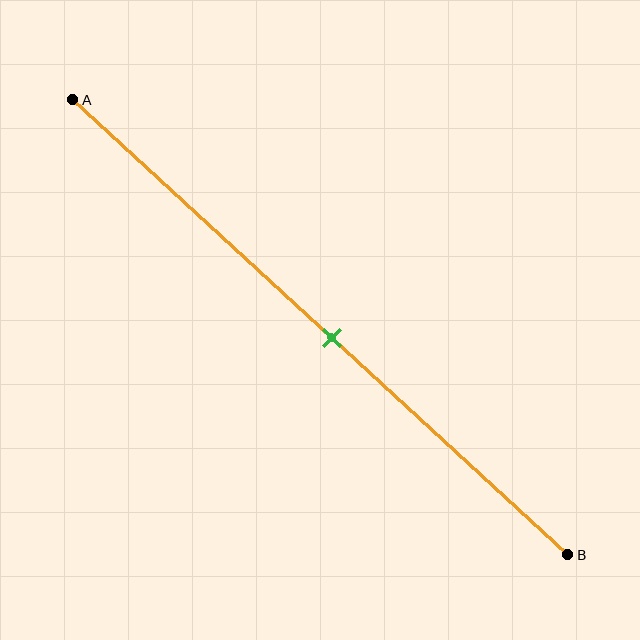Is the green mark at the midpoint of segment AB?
Yes, the mark is approximately at the midpoint.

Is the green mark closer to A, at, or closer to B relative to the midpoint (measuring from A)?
The green mark is approximately at the midpoint of segment AB.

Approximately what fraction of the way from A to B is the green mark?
The green mark is approximately 50% of the way from A to B.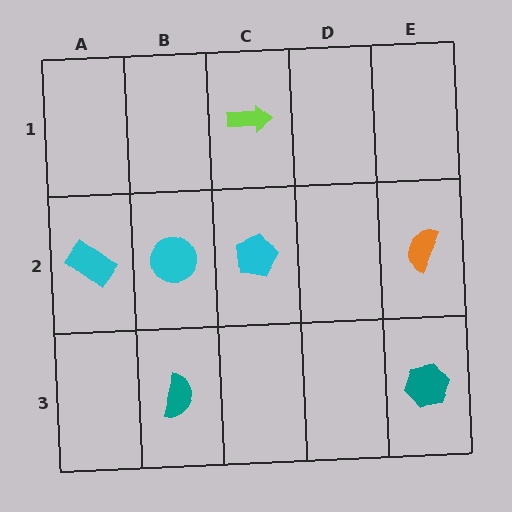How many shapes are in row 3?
2 shapes.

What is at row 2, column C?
A cyan pentagon.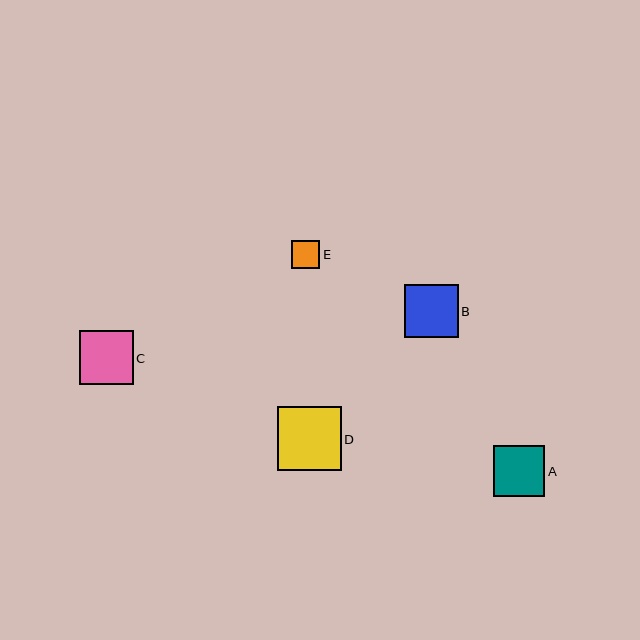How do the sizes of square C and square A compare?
Square C and square A are approximately the same size.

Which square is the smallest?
Square E is the smallest with a size of approximately 28 pixels.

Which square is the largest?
Square D is the largest with a size of approximately 64 pixels.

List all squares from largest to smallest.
From largest to smallest: D, C, B, A, E.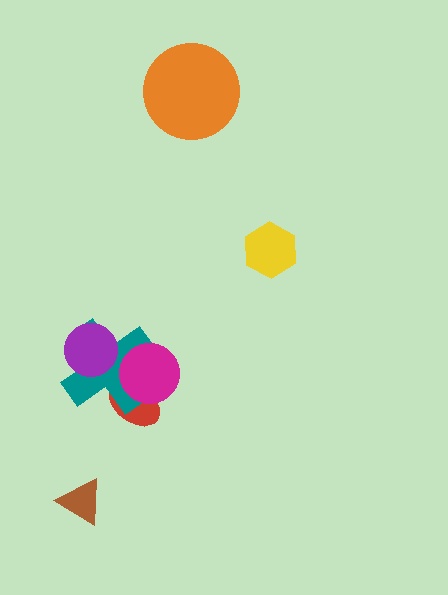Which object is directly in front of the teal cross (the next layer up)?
The magenta circle is directly in front of the teal cross.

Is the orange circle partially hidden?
No, no other shape covers it.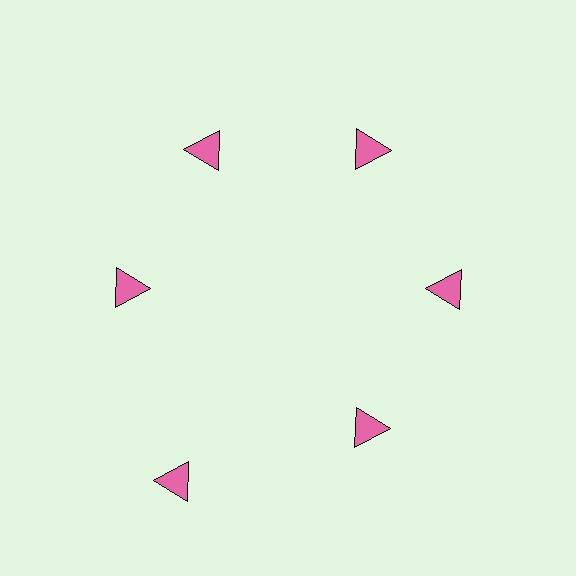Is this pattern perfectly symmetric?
No. The 6 pink triangles are arranged in a ring, but one element near the 7 o'clock position is pushed outward from the center, breaking the 6-fold rotational symmetry.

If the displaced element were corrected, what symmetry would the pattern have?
It would have 6-fold rotational symmetry — the pattern would map onto itself every 60 degrees.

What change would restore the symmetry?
The symmetry would be restored by moving it inward, back onto the ring so that all 6 triangles sit at equal angles and equal distance from the center.